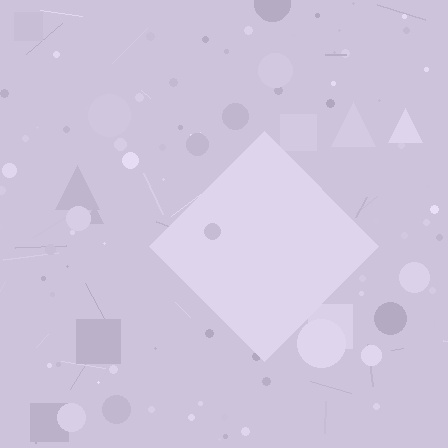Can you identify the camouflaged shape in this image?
The camouflaged shape is a diamond.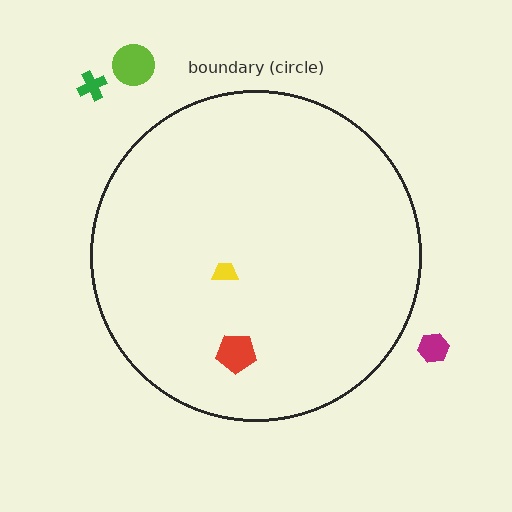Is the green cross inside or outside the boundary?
Outside.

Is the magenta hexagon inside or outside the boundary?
Outside.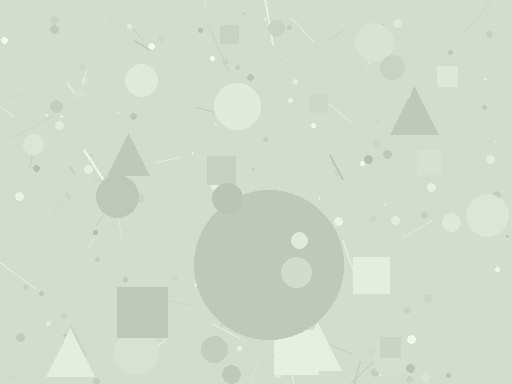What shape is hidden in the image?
A circle is hidden in the image.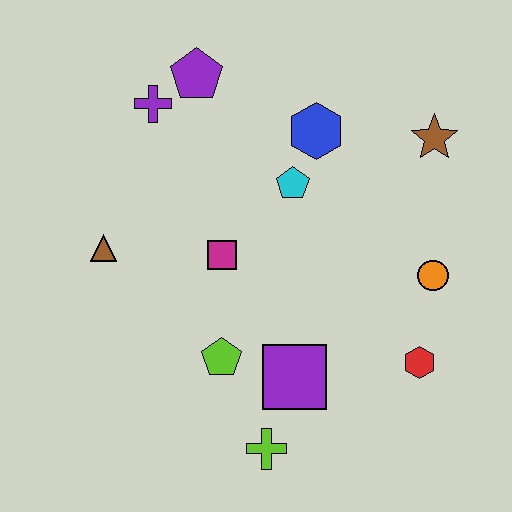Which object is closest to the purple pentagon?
The purple cross is closest to the purple pentagon.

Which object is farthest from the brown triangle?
The brown star is farthest from the brown triangle.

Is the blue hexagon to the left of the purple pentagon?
No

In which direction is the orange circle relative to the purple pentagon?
The orange circle is to the right of the purple pentagon.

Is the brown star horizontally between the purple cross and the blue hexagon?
No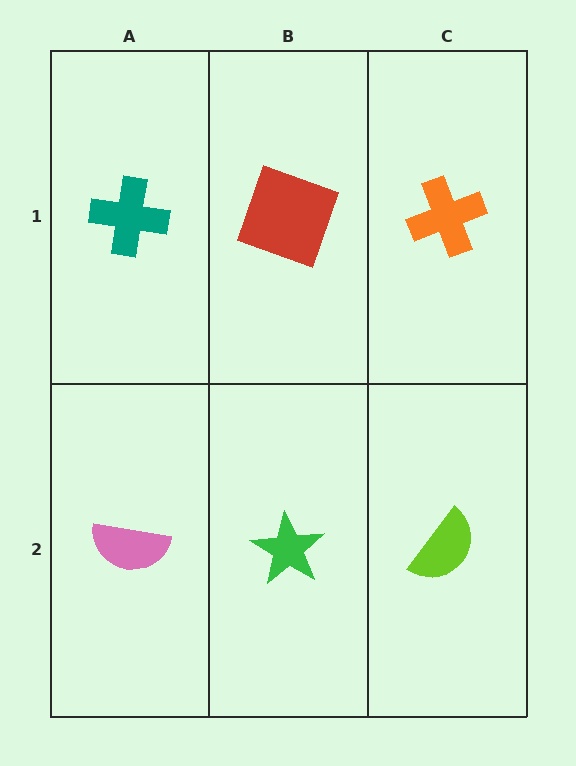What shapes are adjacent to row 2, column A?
A teal cross (row 1, column A), a green star (row 2, column B).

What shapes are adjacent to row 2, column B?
A red square (row 1, column B), a pink semicircle (row 2, column A), a lime semicircle (row 2, column C).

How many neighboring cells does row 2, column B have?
3.